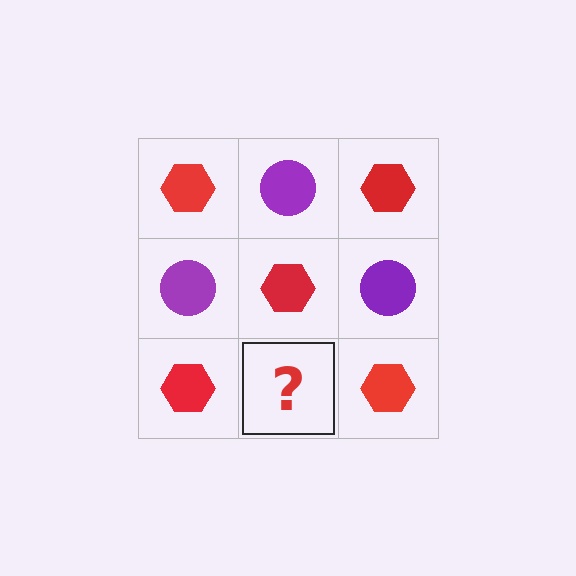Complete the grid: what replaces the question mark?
The question mark should be replaced with a purple circle.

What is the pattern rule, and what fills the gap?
The rule is that it alternates red hexagon and purple circle in a checkerboard pattern. The gap should be filled with a purple circle.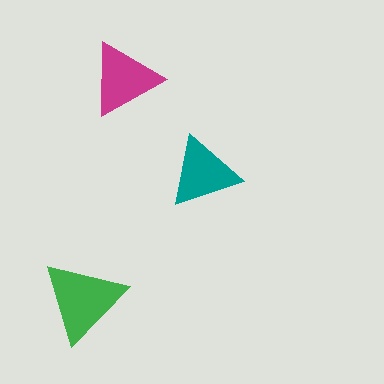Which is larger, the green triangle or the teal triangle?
The green one.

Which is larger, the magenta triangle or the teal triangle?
The magenta one.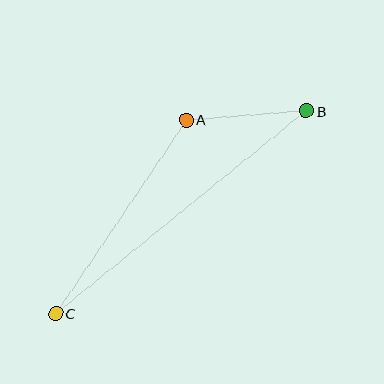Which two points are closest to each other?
Points A and B are closest to each other.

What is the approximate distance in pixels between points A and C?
The distance between A and C is approximately 234 pixels.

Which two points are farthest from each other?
Points B and C are farthest from each other.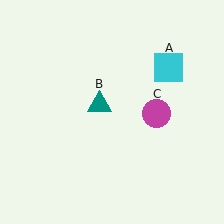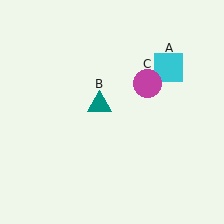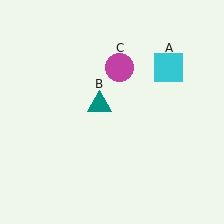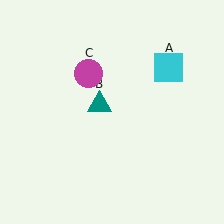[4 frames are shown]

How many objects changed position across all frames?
1 object changed position: magenta circle (object C).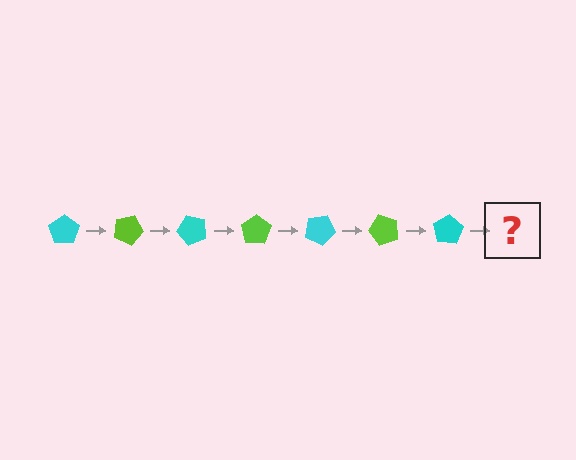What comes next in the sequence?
The next element should be a lime pentagon, rotated 175 degrees from the start.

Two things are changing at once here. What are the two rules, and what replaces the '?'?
The two rules are that it rotates 25 degrees each step and the color cycles through cyan and lime. The '?' should be a lime pentagon, rotated 175 degrees from the start.